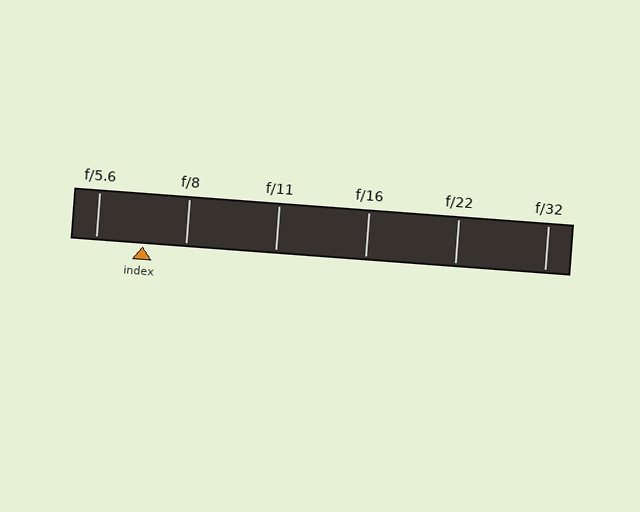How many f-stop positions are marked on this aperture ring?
There are 6 f-stop positions marked.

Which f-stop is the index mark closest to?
The index mark is closest to f/8.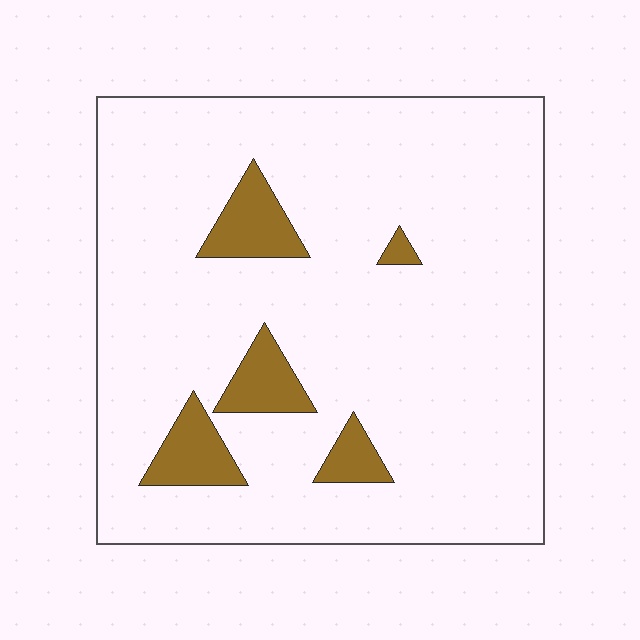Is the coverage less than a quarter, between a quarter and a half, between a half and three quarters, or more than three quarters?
Less than a quarter.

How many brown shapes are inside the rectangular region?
5.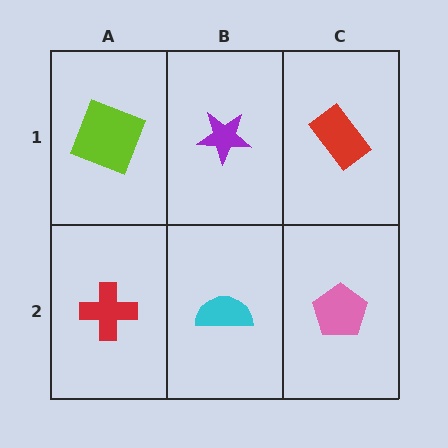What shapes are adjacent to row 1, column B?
A cyan semicircle (row 2, column B), a lime square (row 1, column A), a red rectangle (row 1, column C).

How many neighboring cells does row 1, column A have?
2.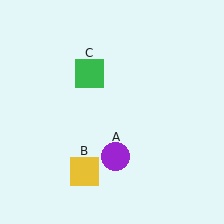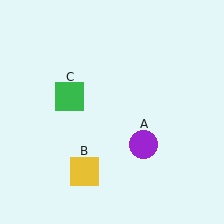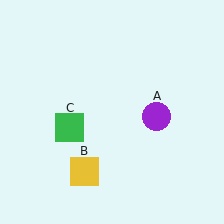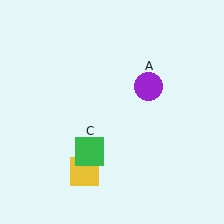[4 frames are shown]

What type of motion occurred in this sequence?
The purple circle (object A), green square (object C) rotated counterclockwise around the center of the scene.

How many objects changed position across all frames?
2 objects changed position: purple circle (object A), green square (object C).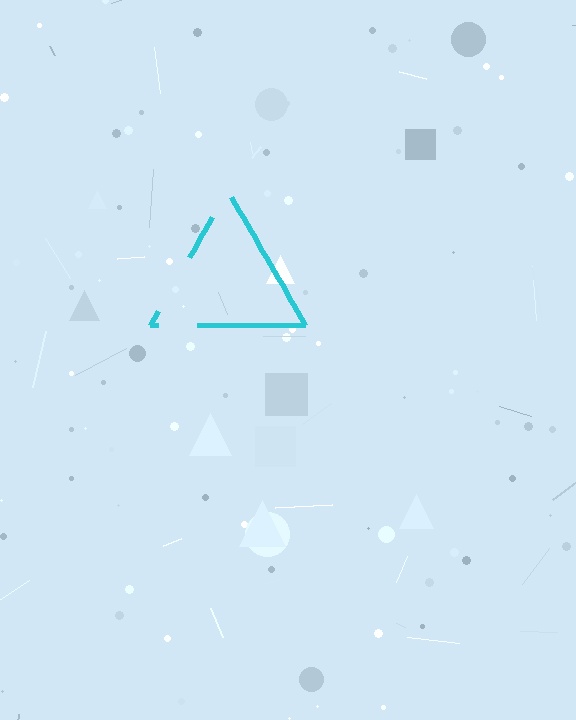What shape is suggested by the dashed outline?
The dashed outline suggests a triangle.